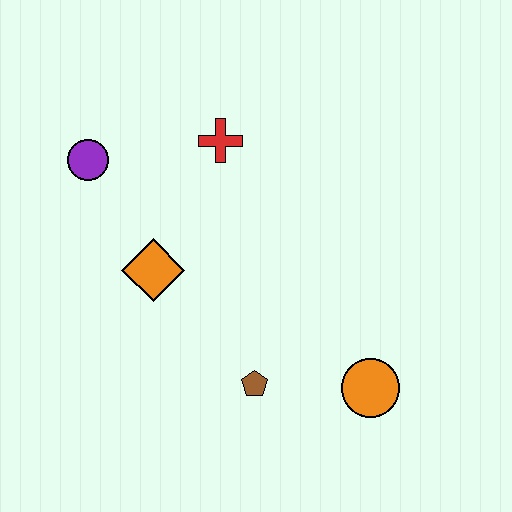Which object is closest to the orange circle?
The brown pentagon is closest to the orange circle.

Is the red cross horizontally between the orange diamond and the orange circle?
Yes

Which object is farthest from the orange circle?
The purple circle is farthest from the orange circle.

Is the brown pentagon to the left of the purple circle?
No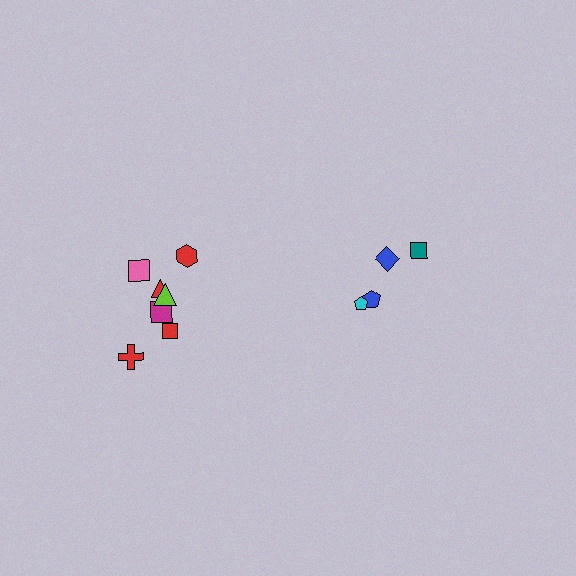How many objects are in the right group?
There are 4 objects.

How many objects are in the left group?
There are 7 objects.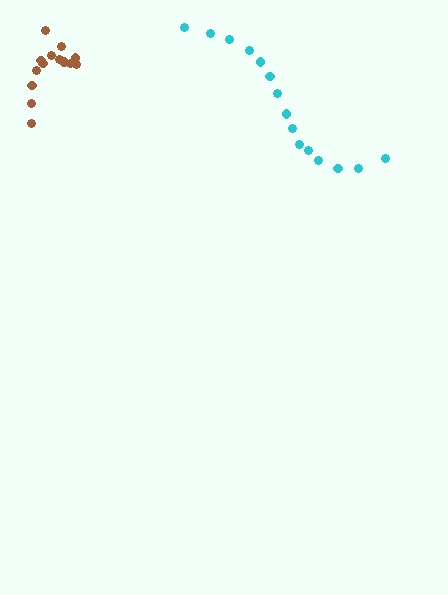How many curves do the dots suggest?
There are 2 distinct paths.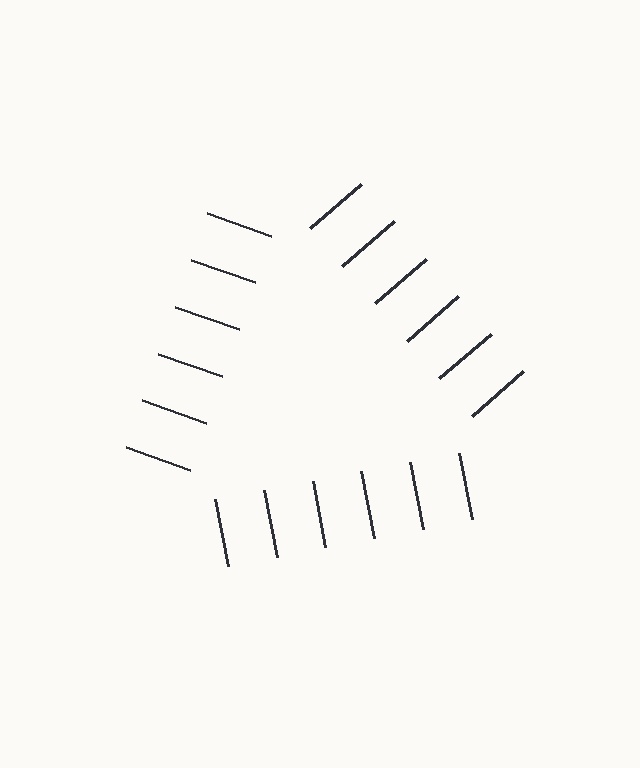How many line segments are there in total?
18 — 6 along each of the 3 edges.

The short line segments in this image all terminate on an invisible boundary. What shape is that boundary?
An illusory triangle — the line segments terminate on its edges but no continuous stroke is drawn.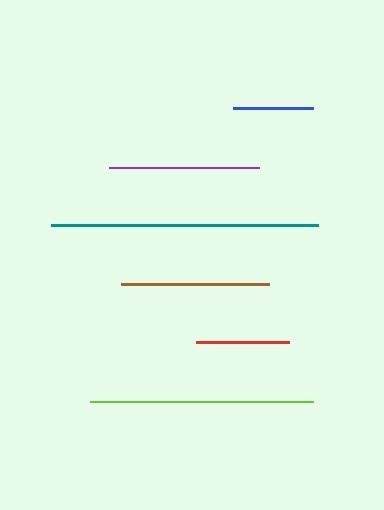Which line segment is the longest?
The teal line is the longest at approximately 268 pixels.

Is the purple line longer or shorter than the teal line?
The teal line is longer than the purple line.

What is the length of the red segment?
The red segment is approximately 93 pixels long.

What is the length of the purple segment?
The purple segment is approximately 150 pixels long.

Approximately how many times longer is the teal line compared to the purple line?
The teal line is approximately 1.8 times the length of the purple line.